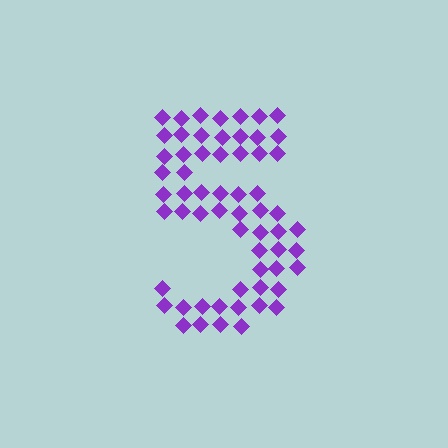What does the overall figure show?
The overall figure shows the digit 5.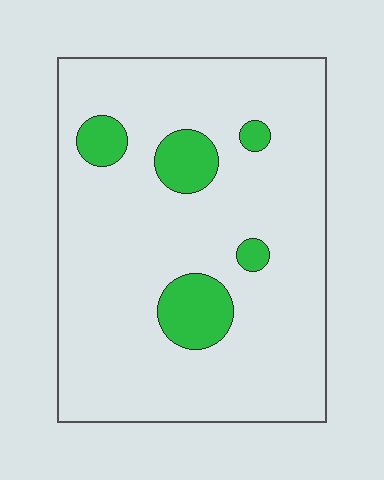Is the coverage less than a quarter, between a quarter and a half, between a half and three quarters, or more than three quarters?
Less than a quarter.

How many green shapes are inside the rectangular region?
5.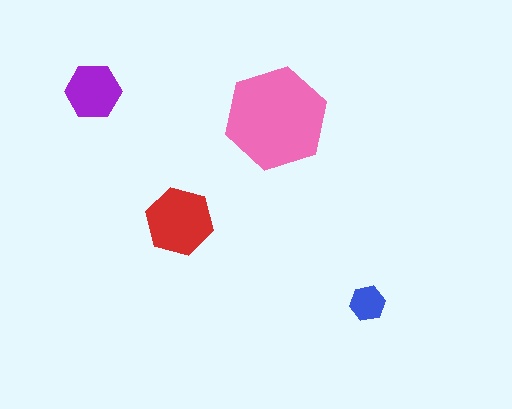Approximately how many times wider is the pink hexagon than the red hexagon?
About 1.5 times wider.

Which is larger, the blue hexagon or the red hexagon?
The red one.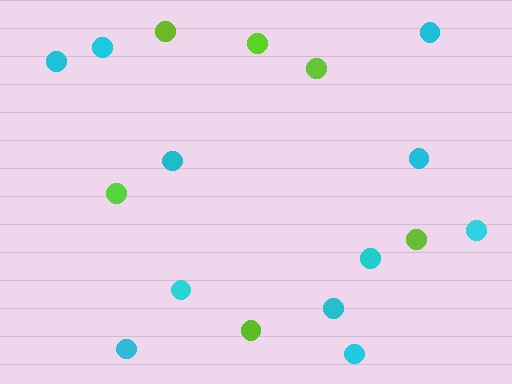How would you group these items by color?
There are 2 groups: one group of lime circles (6) and one group of cyan circles (11).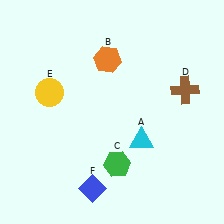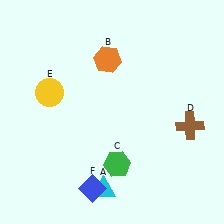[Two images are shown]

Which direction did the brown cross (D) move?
The brown cross (D) moved down.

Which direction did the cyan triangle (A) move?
The cyan triangle (A) moved down.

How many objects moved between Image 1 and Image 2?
2 objects moved between the two images.